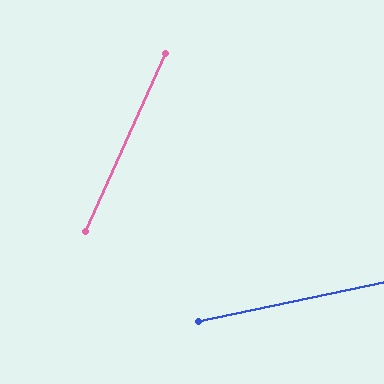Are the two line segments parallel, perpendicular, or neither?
Neither parallel nor perpendicular — they differ by about 54°.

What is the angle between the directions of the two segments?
Approximately 54 degrees.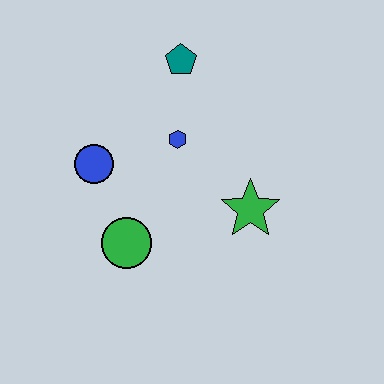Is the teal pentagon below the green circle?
No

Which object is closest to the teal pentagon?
The blue hexagon is closest to the teal pentagon.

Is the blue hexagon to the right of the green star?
No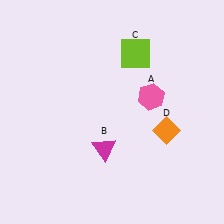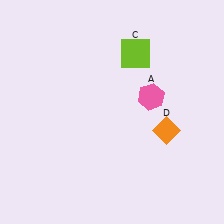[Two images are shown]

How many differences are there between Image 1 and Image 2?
There is 1 difference between the two images.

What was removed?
The magenta triangle (B) was removed in Image 2.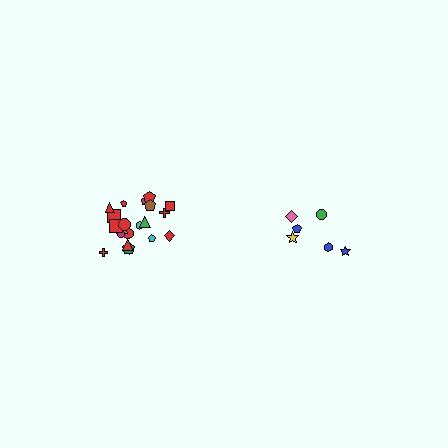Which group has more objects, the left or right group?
The left group.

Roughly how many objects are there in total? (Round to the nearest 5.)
Roughly 30 objects in total.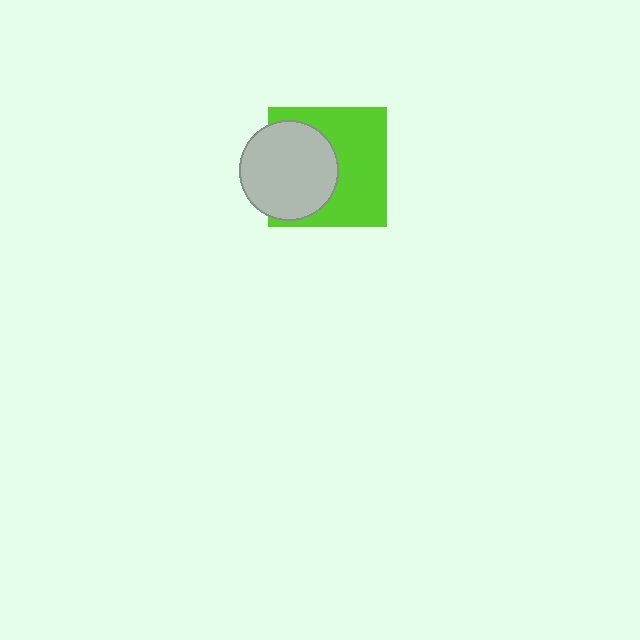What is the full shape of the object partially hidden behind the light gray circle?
The partially hidden object is a lime square.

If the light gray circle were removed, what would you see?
You would see the complete lime square.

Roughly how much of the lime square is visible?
About half of it is visible (roughly 58%).